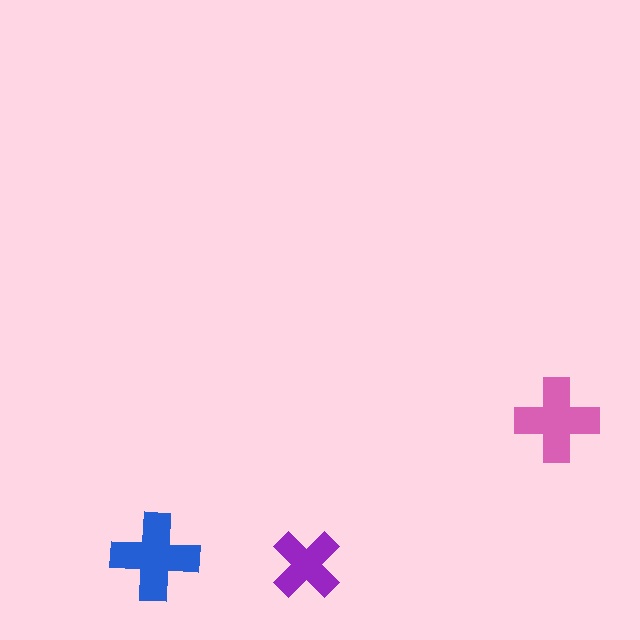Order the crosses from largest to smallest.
the blue one, the pink one, the purple one.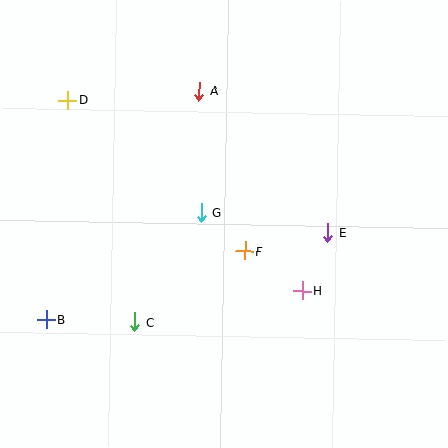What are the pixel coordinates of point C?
Point C is at (135, 322).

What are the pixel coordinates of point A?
Point A is at (199, 91).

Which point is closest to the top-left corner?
Point D is closest to the top-left corner.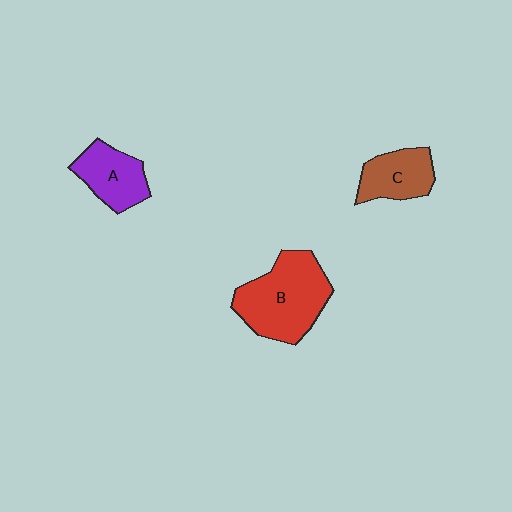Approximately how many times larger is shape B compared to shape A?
Approximately 1.7 times.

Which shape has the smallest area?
Shape C (brown).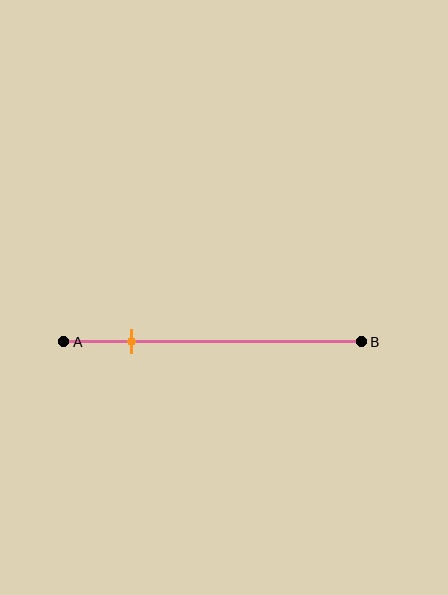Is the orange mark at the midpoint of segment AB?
No, the mark is at about 25% from A, not at the 50% midpoint.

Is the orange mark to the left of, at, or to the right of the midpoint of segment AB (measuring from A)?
The orange mark is to the left of the midpoint of segment AB.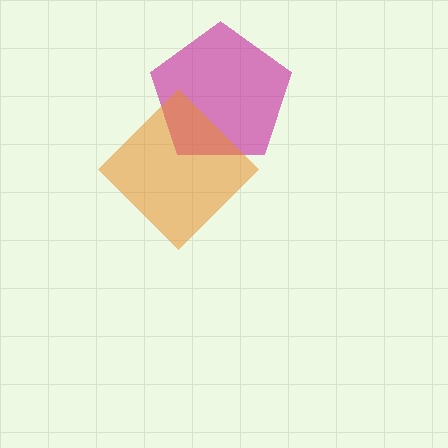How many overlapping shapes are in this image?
There are 2 overlapping shapes in the image.